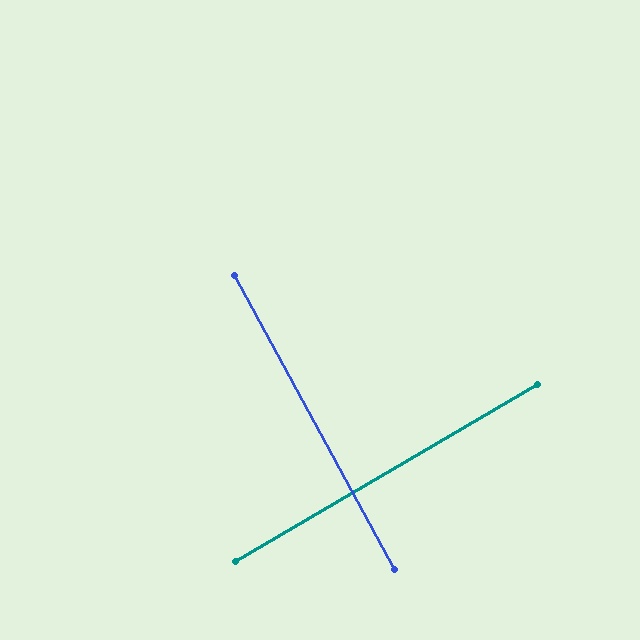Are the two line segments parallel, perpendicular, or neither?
Perpendicular — they meet at approximately 88°.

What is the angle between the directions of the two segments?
Approximately 88 degrees.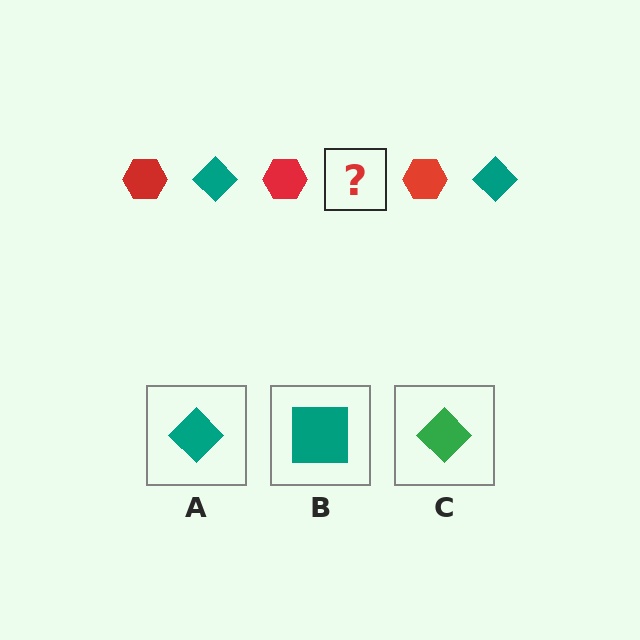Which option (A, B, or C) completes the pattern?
A.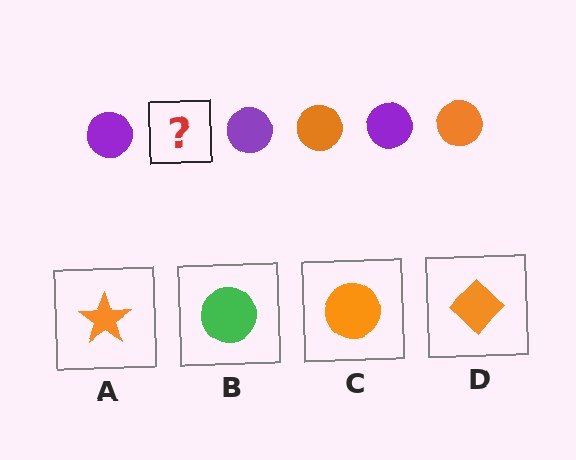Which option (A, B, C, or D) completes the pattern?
C.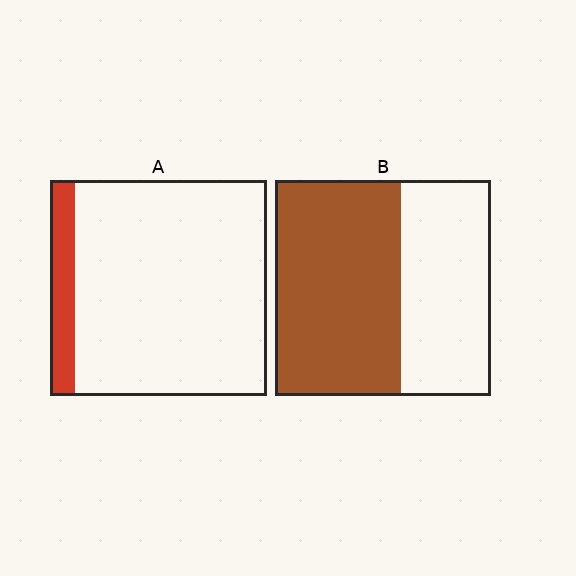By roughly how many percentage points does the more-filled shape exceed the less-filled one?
By roughly 45 percentage points (B over A).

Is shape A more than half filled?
No.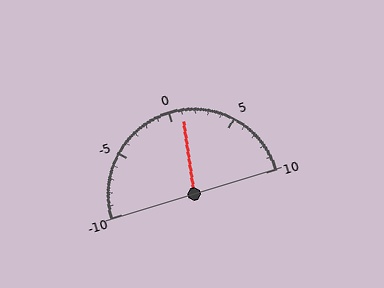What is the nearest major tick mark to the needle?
The nearest major tick mark is 0.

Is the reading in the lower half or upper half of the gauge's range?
The reading is in the upper half of the range (-10 to 10).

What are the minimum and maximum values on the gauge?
The gauge ranges from -10 to 10.